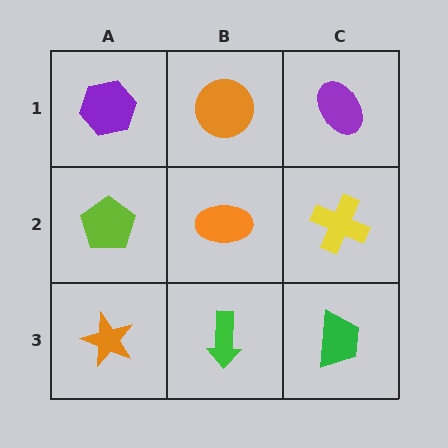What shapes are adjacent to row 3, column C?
A yellow cross (row 2, column C), a green arrow (row 3, column B).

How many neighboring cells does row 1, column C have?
2.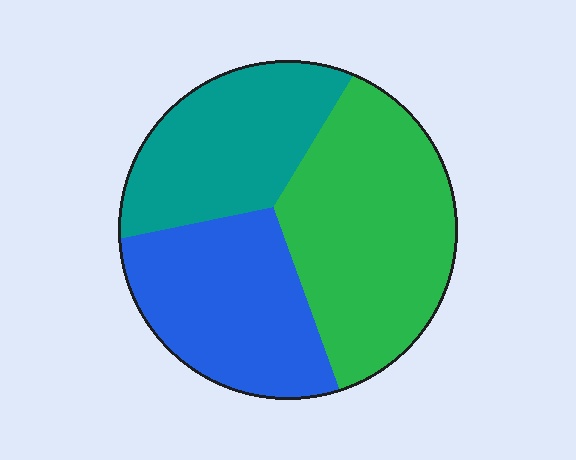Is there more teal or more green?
Green.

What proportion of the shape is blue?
Blue takes up about one third (1/3) of the shape.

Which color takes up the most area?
Green, at roughly 40%.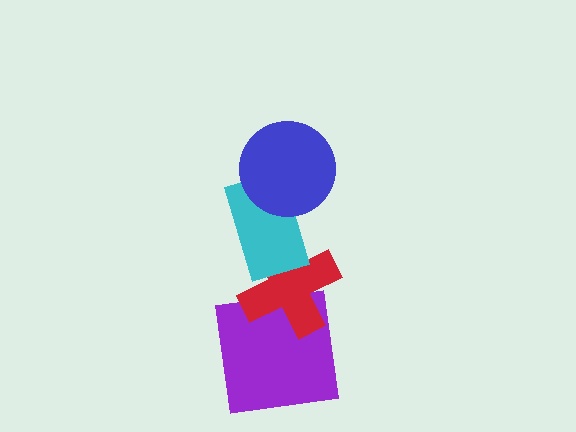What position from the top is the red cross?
The red cross is 3rd from the top.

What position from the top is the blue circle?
The blue circle is 1st from the top.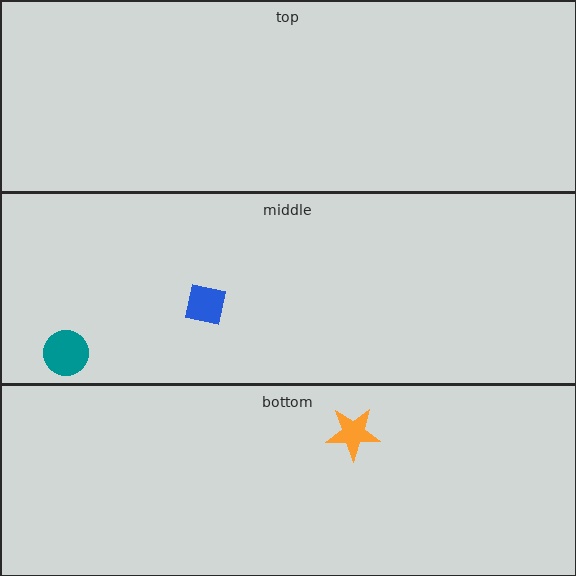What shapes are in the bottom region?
The orange star.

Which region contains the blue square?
The middle region.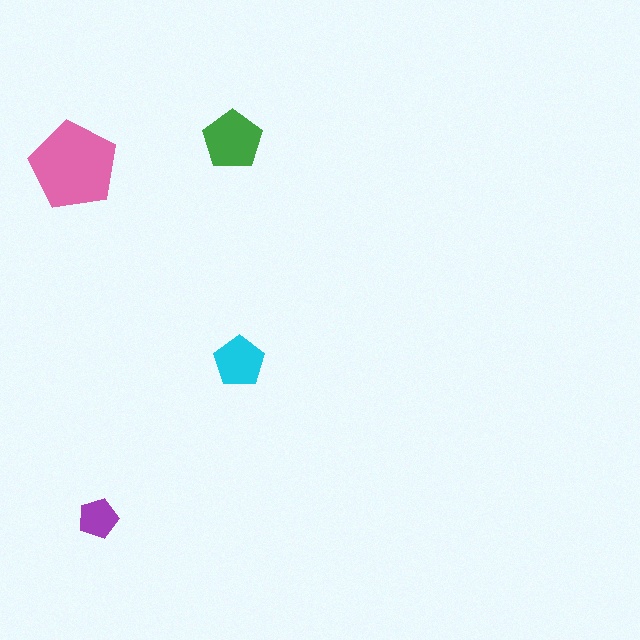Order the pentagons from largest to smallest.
the pink one, the green one, the cyan one, the purple one.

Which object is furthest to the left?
The pink pentagon is leftmost.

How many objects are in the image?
There are 4 objects in the image.